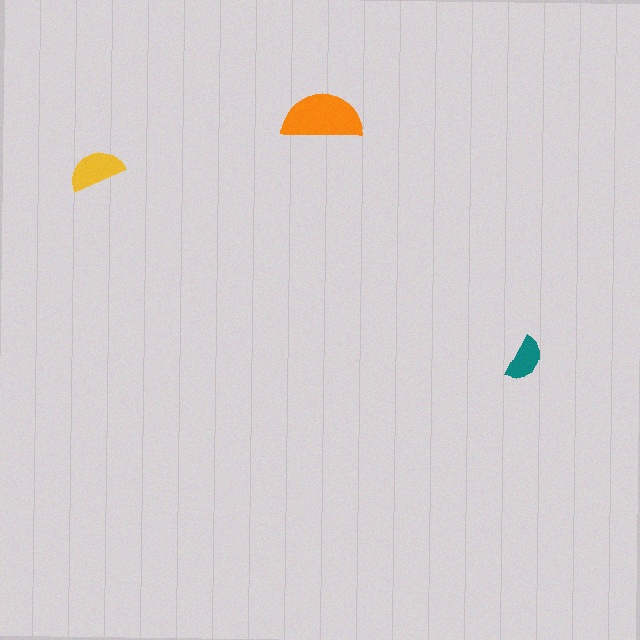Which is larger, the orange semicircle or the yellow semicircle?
The orange one.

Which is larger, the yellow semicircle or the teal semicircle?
The yellow one.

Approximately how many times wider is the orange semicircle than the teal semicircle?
About 2 times wider.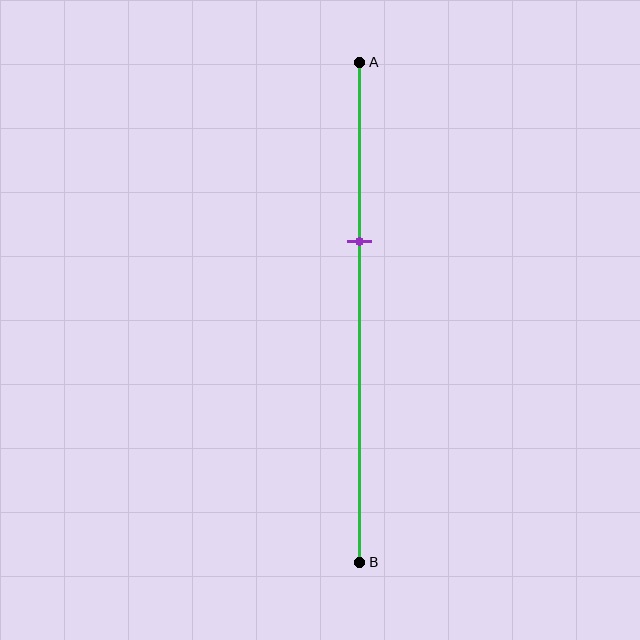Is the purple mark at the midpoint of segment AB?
No, the mark is at about 35% from A, not at the 50% midpoint.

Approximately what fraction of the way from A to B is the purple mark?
The purple mark is approximately 35% of the way from A to B.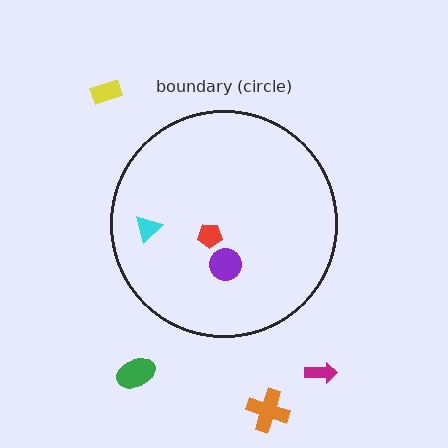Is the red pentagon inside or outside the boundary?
Inside.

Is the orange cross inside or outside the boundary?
Outside.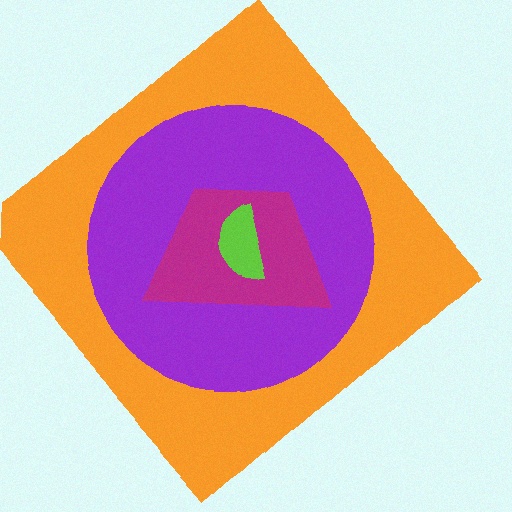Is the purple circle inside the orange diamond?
Yes.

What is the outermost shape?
The orange diamond.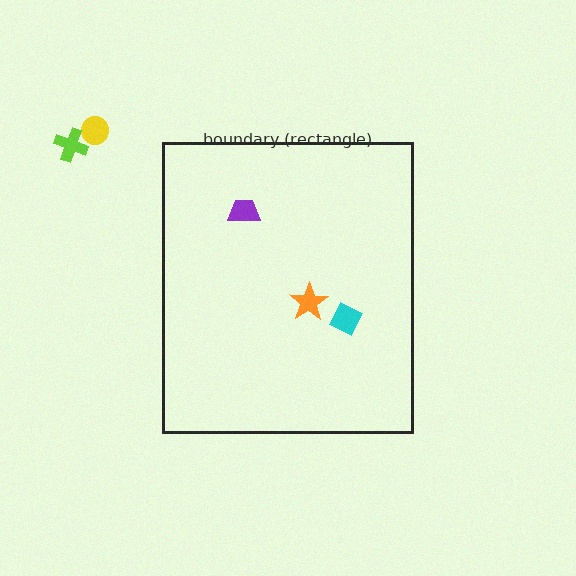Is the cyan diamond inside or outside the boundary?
Inside.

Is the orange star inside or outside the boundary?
Inside.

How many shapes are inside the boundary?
3 inside, 2 outside.